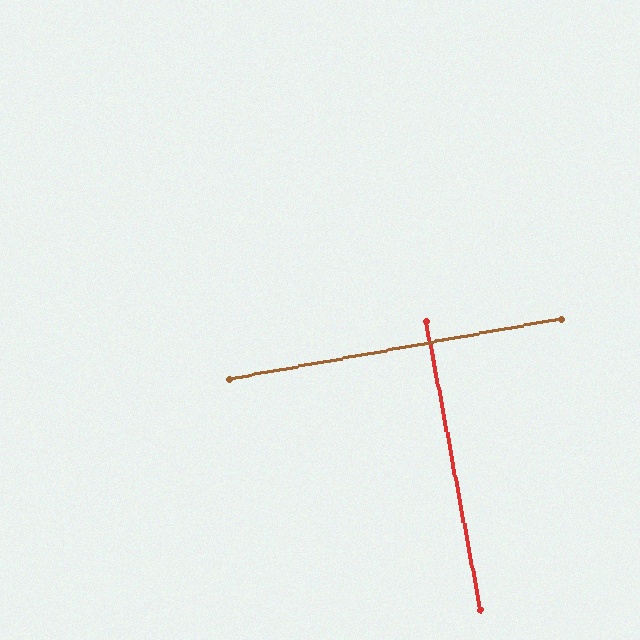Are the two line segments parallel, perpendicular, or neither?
Perpendicular — they meet at approximately 89°.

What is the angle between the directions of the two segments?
Approximately 89 degrees.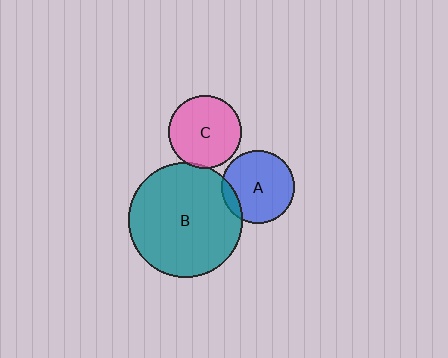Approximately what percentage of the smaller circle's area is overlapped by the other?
Approximately 10%.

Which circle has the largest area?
Circle B (teal).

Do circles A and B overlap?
Yes.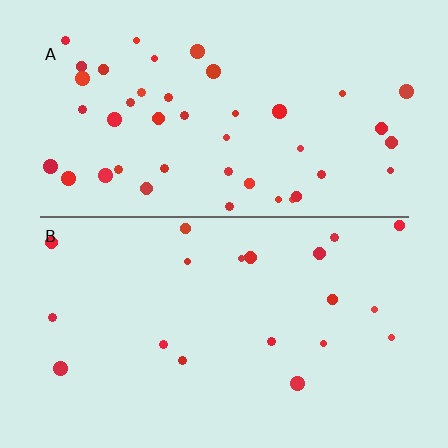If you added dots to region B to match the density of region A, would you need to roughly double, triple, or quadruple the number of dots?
Approximately double.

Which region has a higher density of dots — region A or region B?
A (the top).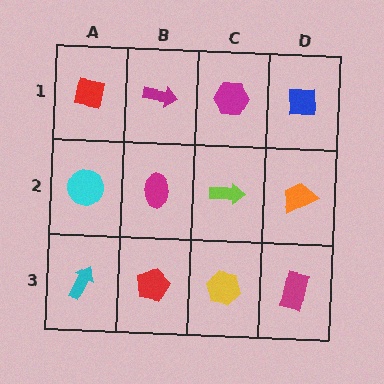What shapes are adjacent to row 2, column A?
A red square (row 1, column A), a cyan arrow (row 3, column A), a magenta ellipse (row 2, column B).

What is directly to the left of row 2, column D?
A lime arrow.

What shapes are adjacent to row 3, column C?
A lime arrow (row 2, column C), a red pentagon (row 3, column B), a magenta rectangle (row 3, column D).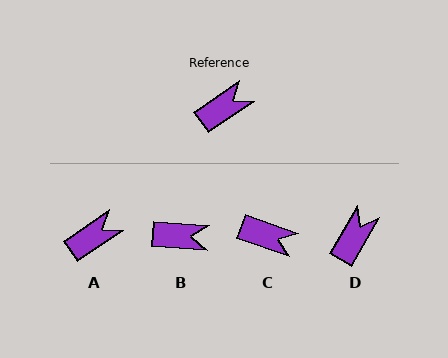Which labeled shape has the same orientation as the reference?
A.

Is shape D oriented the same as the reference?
No, it is off by about 26 degrees.